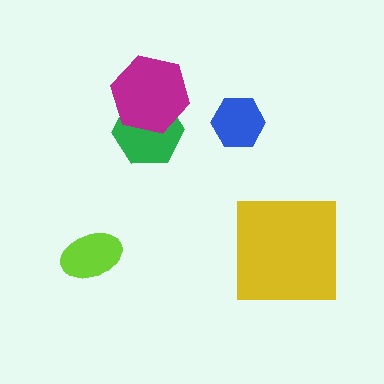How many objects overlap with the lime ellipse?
0 objects overlap with the lime ellipse.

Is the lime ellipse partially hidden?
No, no other shape covers it.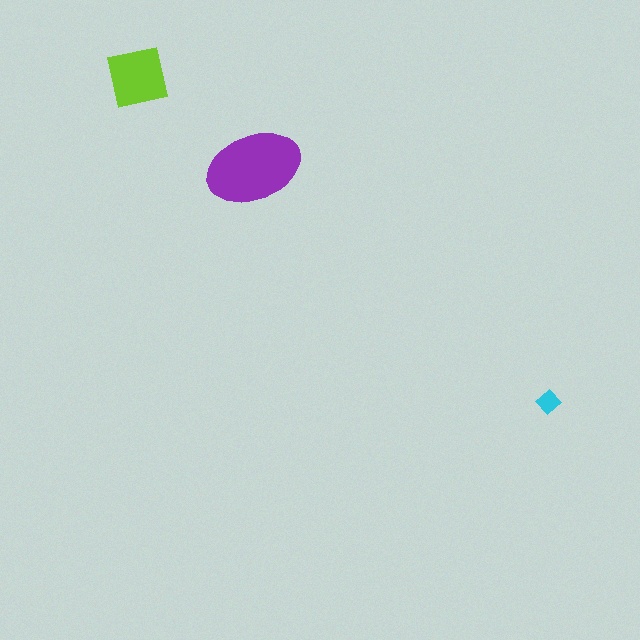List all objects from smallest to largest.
The cyan diamond, the lime square, the purple ellipse.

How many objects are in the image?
There are 3 objects in the image.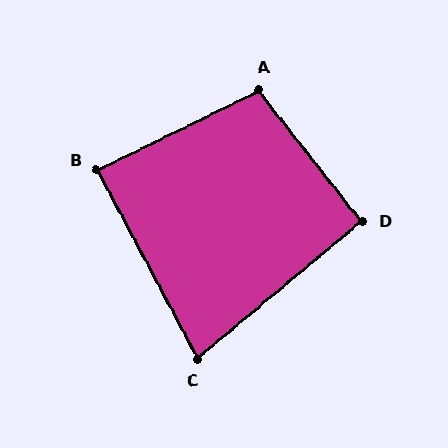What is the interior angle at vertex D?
Approximately 92 degrees (approximately right).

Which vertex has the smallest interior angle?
C, at approximately 78 degrees.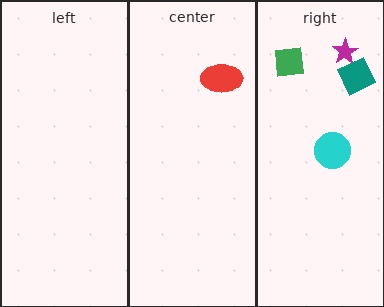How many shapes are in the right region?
4.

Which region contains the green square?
The right region.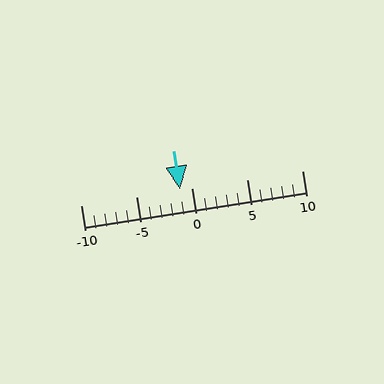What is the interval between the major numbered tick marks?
The major tick marks are spaced 5 units apart.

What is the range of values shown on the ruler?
The ruler shows values from -10 to 10.